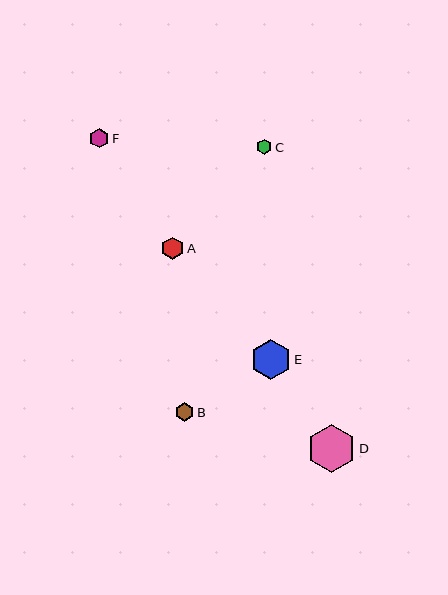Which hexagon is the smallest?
Hexagon C is the smallest with a size of approximately 16 pixels.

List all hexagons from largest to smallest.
From largest to smallest: D, E, A, F, B, C.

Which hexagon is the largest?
Hexagon D is the largest with a size of approximately 49 pixels.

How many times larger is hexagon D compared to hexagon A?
Hexagon D is approximately 2.2 times the size of hexagon A.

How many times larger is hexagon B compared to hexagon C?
Hexagon B is approximately 1.2 times the size of hexagon C.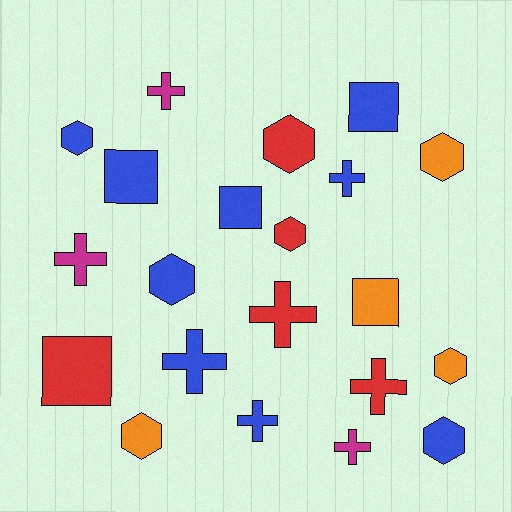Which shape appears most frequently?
Cross, with 8 objects.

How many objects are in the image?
There are 21 objects.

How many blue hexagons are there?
There are 3 blue hexagons.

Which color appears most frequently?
Blue, with 9 objects.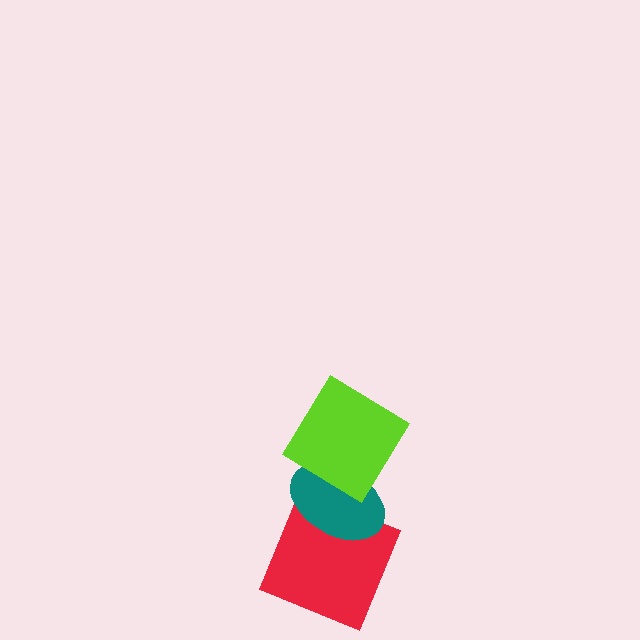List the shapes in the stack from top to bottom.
From top to bottom: the lime diamond, the teal ellipse, the red square.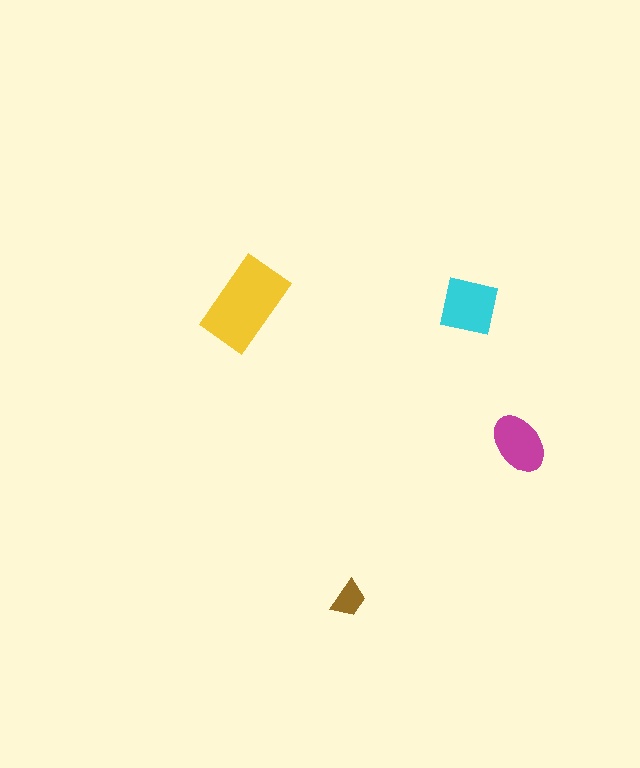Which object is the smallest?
The brown trapezoid.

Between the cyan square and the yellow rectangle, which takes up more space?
The yellow rectangle.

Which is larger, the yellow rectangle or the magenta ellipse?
The yellow rectangle.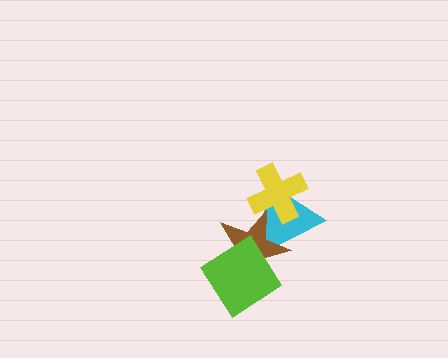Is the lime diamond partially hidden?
No, no other shape covers it.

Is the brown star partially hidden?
Yes, it is partially covered by another shape.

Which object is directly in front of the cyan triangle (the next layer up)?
The brown star is directly in front of the cyan triangle.